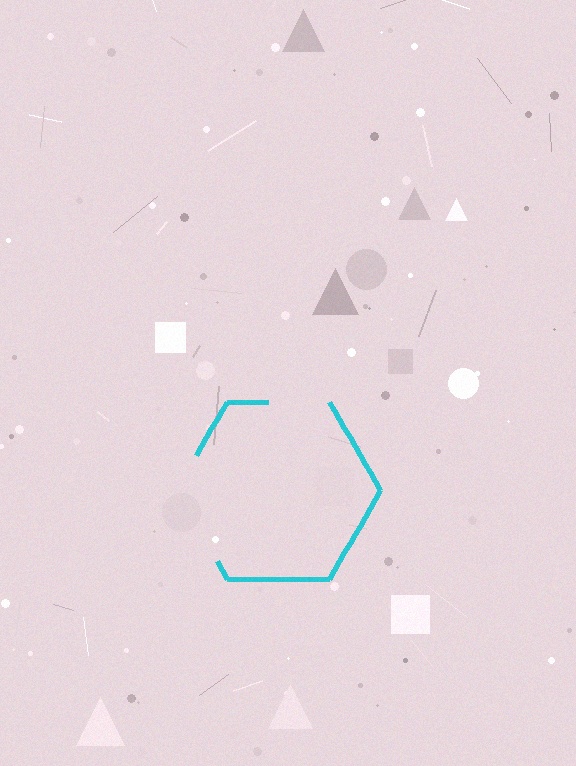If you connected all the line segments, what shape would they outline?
They would outline a hexagon.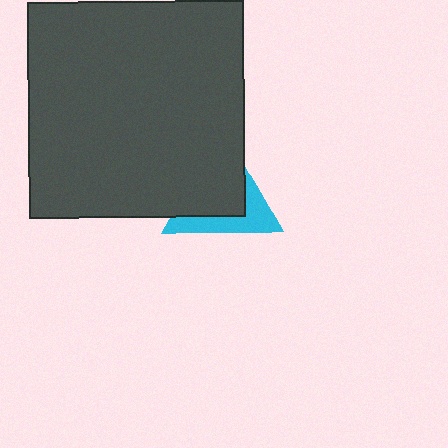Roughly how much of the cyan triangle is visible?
A small part of it is visible (roughly 39%).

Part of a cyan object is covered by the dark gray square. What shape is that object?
It is a triangle.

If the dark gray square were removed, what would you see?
You would see the complete cyan triangle.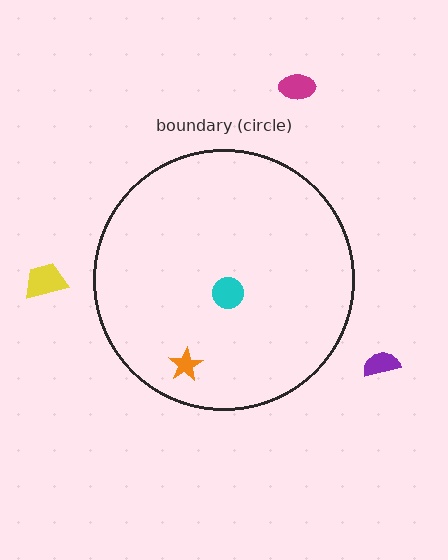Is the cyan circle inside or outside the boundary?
Inside.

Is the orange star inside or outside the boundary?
Inside.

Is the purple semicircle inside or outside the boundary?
Outside.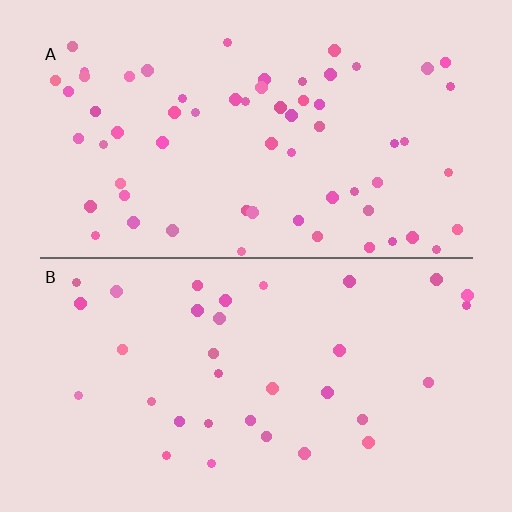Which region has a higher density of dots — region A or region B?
A (the top).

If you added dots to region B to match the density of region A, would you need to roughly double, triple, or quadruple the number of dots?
Approximately double.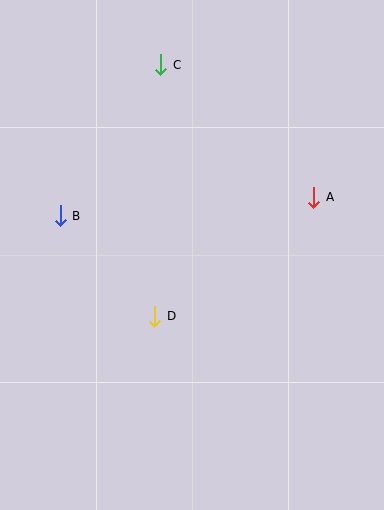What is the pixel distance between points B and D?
The distance between B and D is 138 pixels.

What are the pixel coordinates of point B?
Point B is at (60, 216).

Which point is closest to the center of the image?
Point D at (155, 316) is closest to the center.